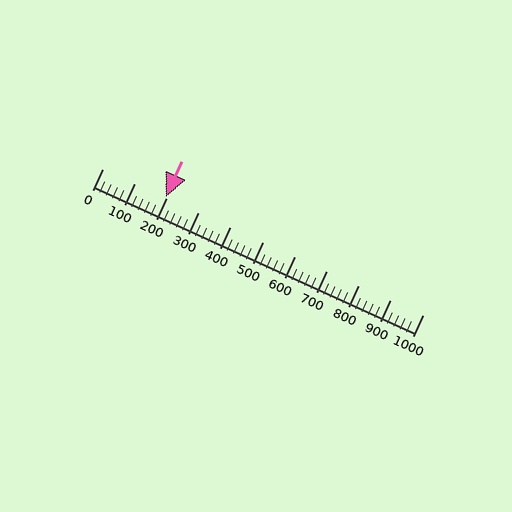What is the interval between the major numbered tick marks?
The major tick marks are spaced 100 units apart.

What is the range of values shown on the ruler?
The ruler shows values from 0 to 1000.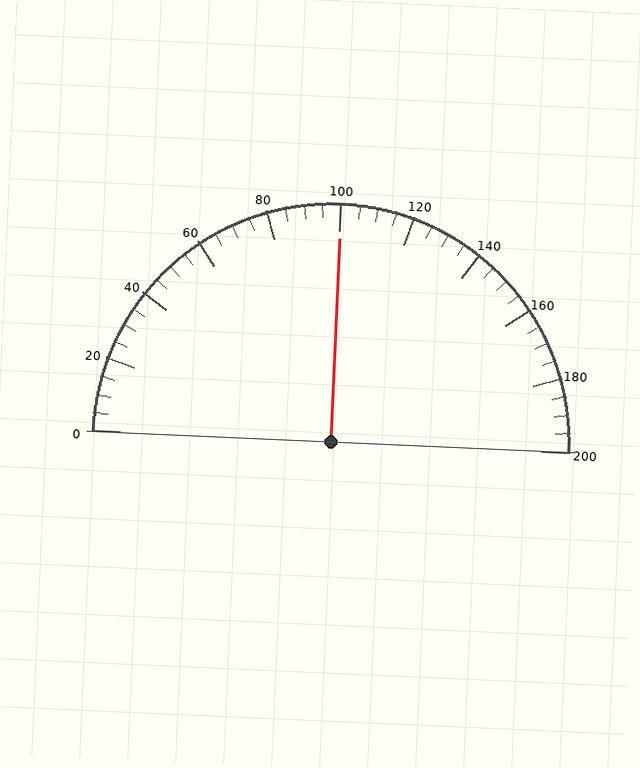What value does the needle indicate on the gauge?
The needle indicates approximately 100.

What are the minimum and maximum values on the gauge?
The gauge ranges from 0 to 200.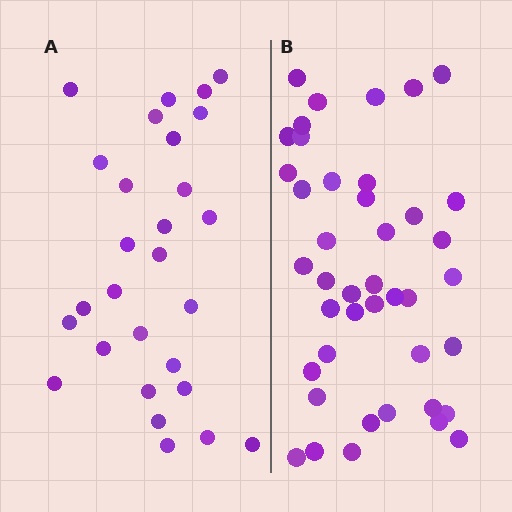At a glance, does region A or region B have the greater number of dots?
Region B (the right region) has more dots.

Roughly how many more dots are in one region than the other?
Region B has approximately 15 more dots than region A.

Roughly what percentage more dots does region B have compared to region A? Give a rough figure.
About 50% more.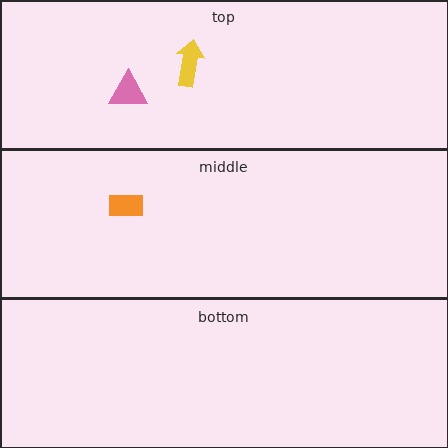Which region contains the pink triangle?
The top region.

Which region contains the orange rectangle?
The middle region.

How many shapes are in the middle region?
1.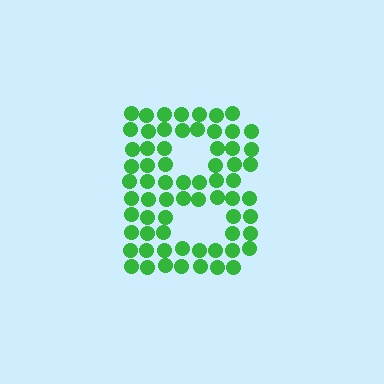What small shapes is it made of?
It is made of small circles.